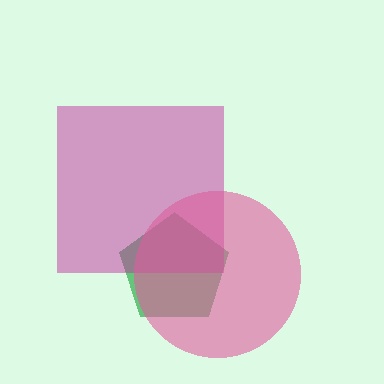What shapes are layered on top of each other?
The layered shapes are: a green pentagon, a magenta square, a pink circle.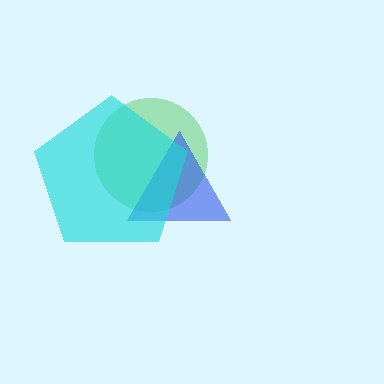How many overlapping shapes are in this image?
There are 3 overlapping shapes in the image.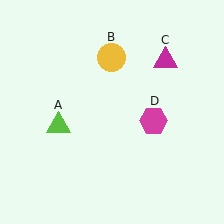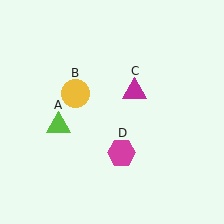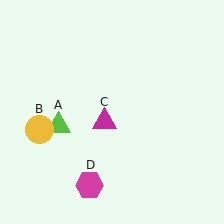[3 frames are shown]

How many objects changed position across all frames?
3 objects changed position: yellow circle (object B), magenta triangle (object C), magenta hexagon (object D).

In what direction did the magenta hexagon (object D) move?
The magenta hexagon (object D) moved down and to the left.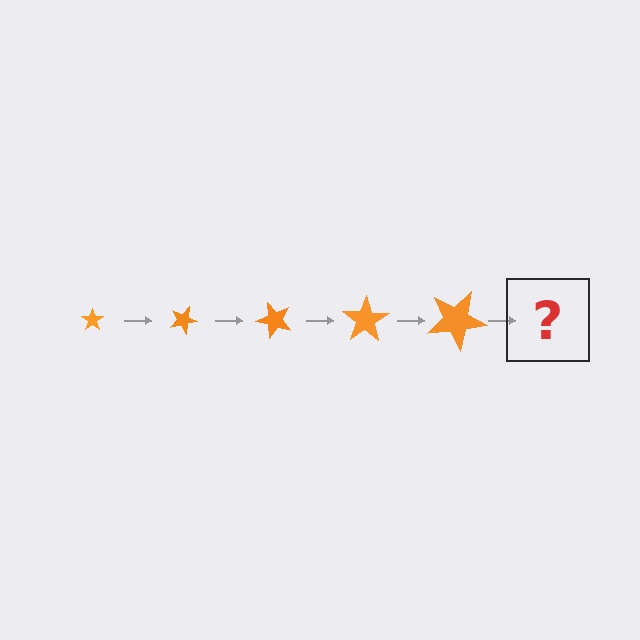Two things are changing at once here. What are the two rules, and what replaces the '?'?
The two rules are that the star grows larger each step and it rotates 25 degrees each step. The '?' should be a star, larger than the previous one and rotated 125 degrees from the start.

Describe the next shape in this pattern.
It should be a star, larger than the previous one and rotated 125 degrees from the start.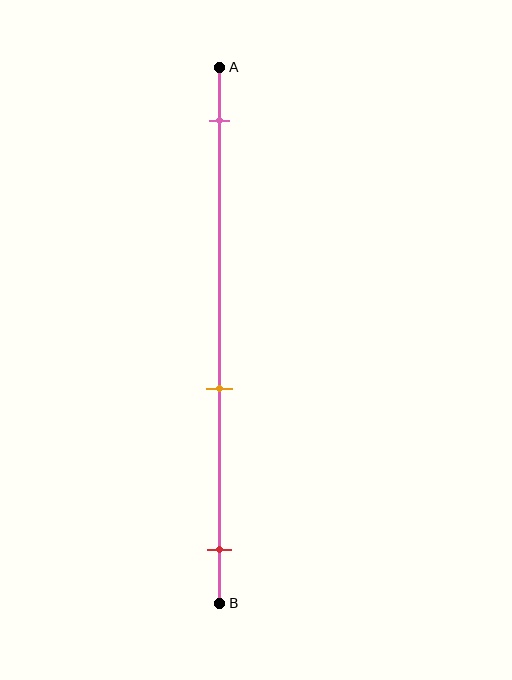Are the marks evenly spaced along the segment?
No, the marks are not evenly spaced.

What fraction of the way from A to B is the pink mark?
The pink mark is approximately 10% (0.1) of the way from A to B.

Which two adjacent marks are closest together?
The orange and red marks are the closest adjacent pair.